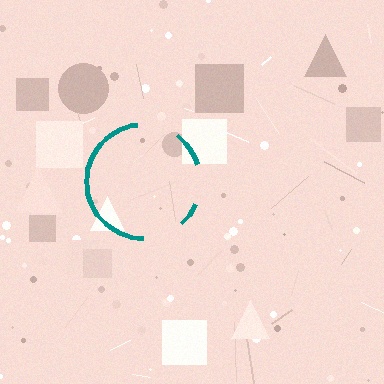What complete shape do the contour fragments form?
The contour fragments form a circle.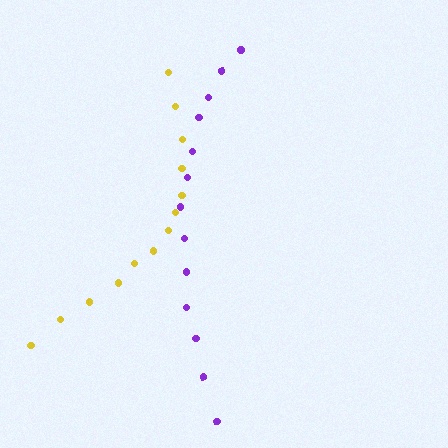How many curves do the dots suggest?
There are 2 distinct paths.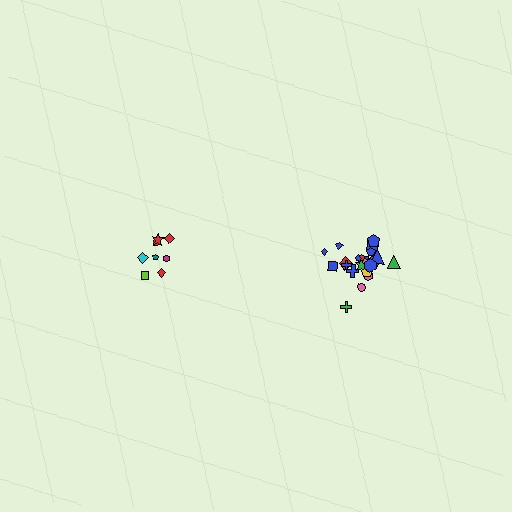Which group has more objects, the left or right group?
The right group.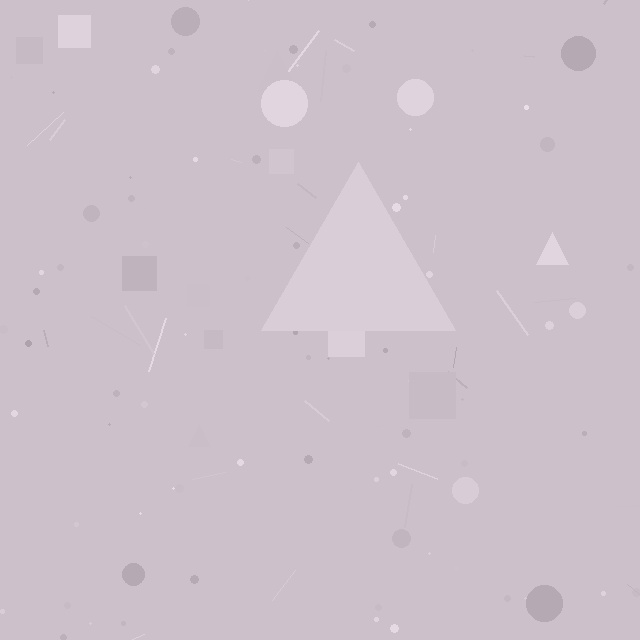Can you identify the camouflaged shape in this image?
The camouflaged shape is a triangle.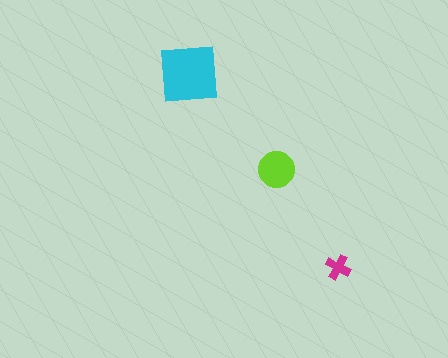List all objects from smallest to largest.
The magenta cross, the lime circle, the cyan square.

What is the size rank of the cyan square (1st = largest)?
1st.